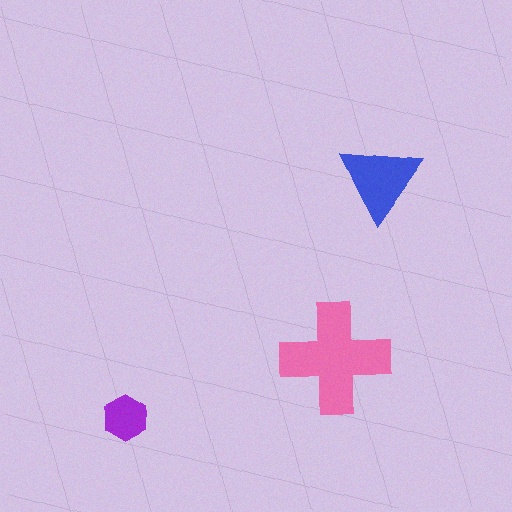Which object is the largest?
The pink cross.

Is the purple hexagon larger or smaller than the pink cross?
Smaller.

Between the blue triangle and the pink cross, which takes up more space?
The pink cross.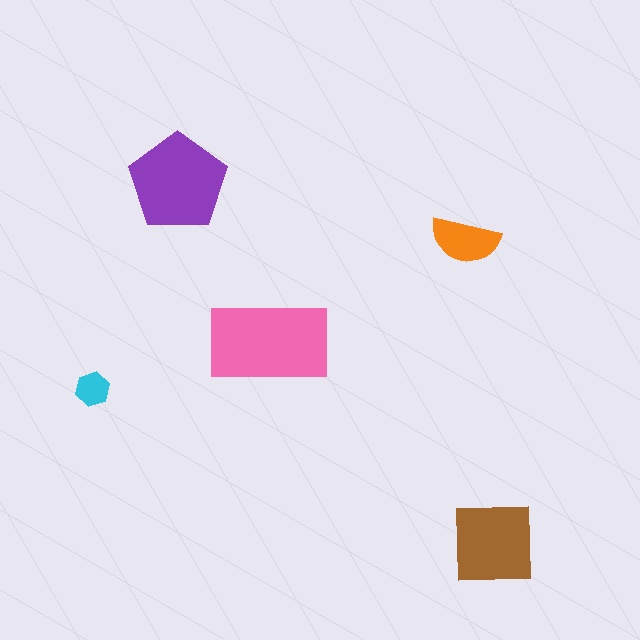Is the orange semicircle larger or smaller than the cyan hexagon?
Larger.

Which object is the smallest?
The cyan hexagon.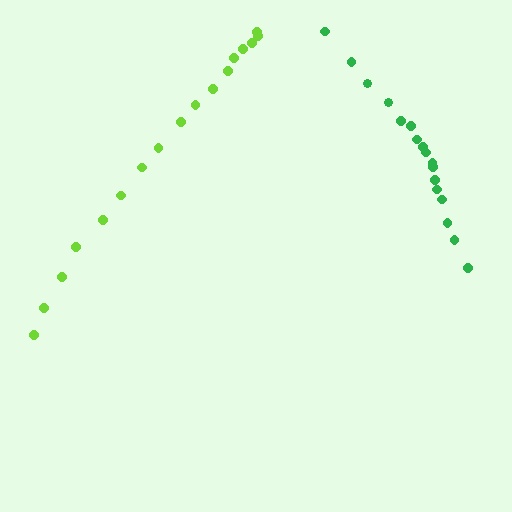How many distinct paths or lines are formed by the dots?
There are 2 distinct paths.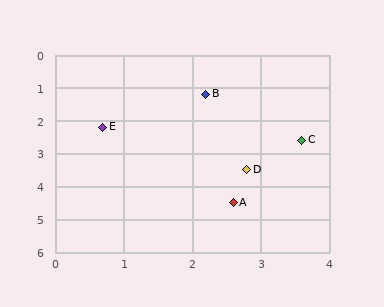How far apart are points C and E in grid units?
Points C and E are about 2.9 grid units apart.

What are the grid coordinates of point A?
Point A is at approximately (2.6, 4.5).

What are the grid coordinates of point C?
Point C is at approximately (3.6, 2.6).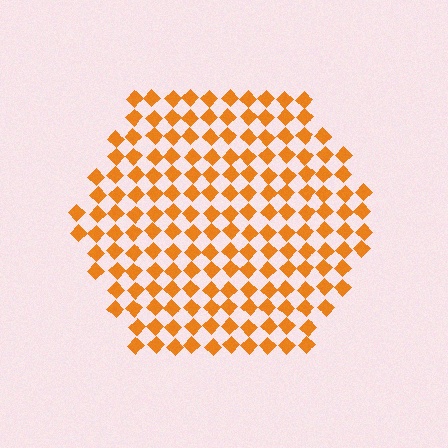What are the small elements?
The small elements are diamonds.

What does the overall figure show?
The overall figure shows a hexagon.